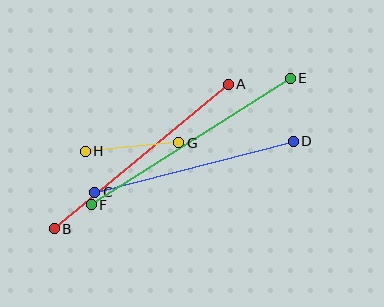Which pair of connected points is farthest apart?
Points E and F are farthest apart.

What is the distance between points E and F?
The distance is approximately 236 pixels.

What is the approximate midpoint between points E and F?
The midpoint is at approximately (191, 142) pixels.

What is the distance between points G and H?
The distance is approximately 94 pixels.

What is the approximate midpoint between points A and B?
The midpoint is at approximately (141, 156) pixels.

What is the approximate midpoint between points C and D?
The midpoint is at approximately (194, 167) pixels.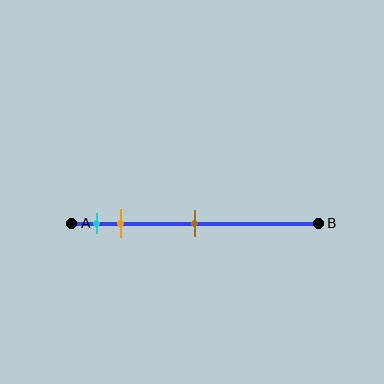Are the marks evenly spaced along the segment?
No, the marks are not evenly spaced.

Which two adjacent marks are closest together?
The cyan and orange marks are the closest adjacent pair.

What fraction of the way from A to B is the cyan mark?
The cyan mark is approximately 10% (0.1) of the way from A to B.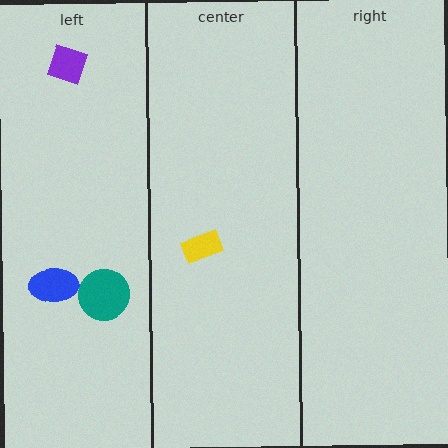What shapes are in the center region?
The yellow rectangle.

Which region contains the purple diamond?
The left region.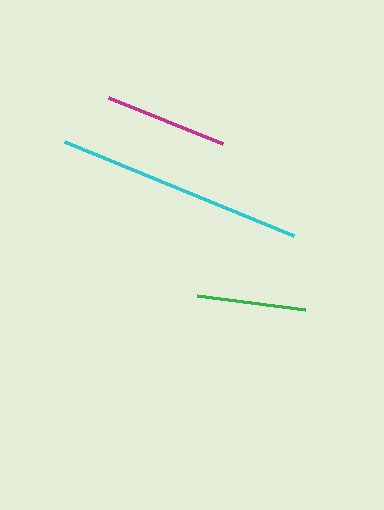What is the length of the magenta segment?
The magenta segment is approximately 123 pixels long.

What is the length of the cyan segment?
The cyan segment is approximately 247 pixels long.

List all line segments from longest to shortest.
From longest to shortest: cyan, magenta, green.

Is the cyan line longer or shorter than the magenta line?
The cyan line is longer than the magenta line.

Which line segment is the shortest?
The green line is the shortest at approximately 109 pixels.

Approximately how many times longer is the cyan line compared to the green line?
The cyan line is approximately 2.3 times the length of the green line.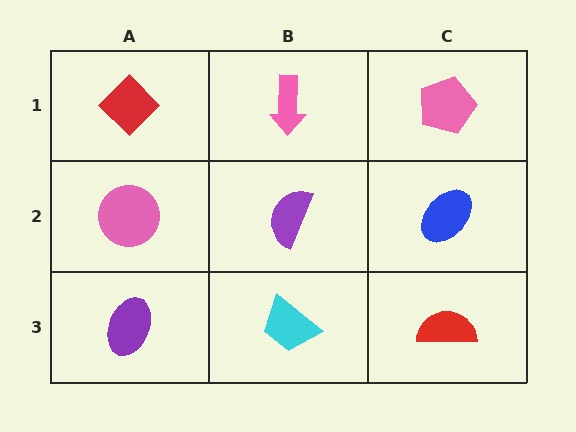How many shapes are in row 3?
3 shapes.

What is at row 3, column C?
A red semicircle.